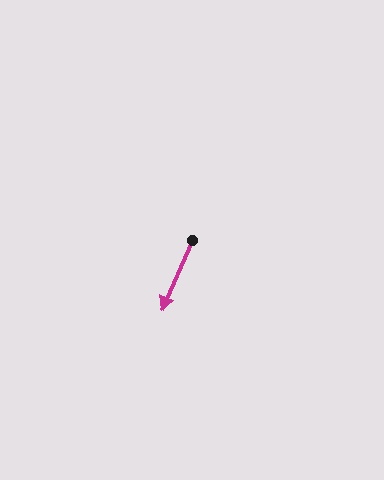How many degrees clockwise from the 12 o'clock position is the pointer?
Approximately 204 degrees.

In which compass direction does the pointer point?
Southwest.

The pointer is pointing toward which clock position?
Roughly 7 o'clock.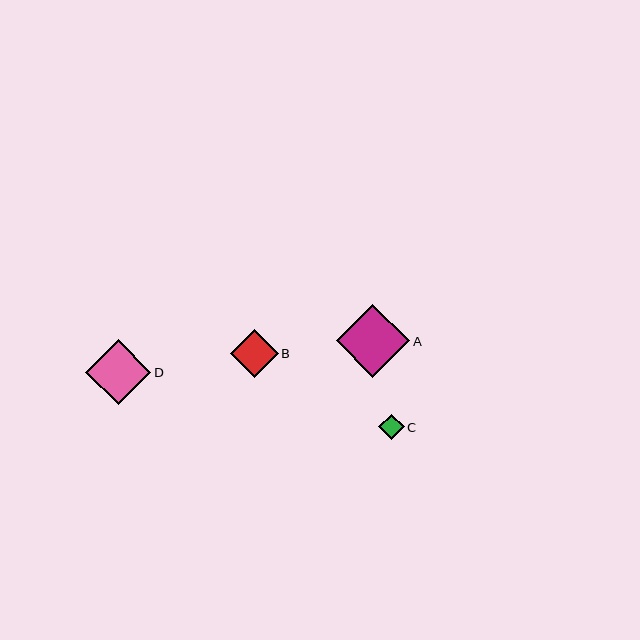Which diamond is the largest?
Diamond A is the largest with a size of approximately 73 pixels.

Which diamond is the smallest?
Diamond C is the smallest with a size of approximately 25 pixels.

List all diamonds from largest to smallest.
From largest to smallest: A, D, B, C.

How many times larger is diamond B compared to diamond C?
Diamond B is approximately 1.9 times the size of diamond C.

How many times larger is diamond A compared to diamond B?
Diamond A is approximately 1.5 times the size of diamond B.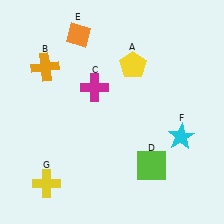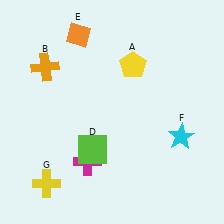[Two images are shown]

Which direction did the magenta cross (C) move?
The magenta cross (C) moved down.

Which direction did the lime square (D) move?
The lime square (D) moved left.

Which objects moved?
The objects that moved are: the magenta cross (C), the lime square (D).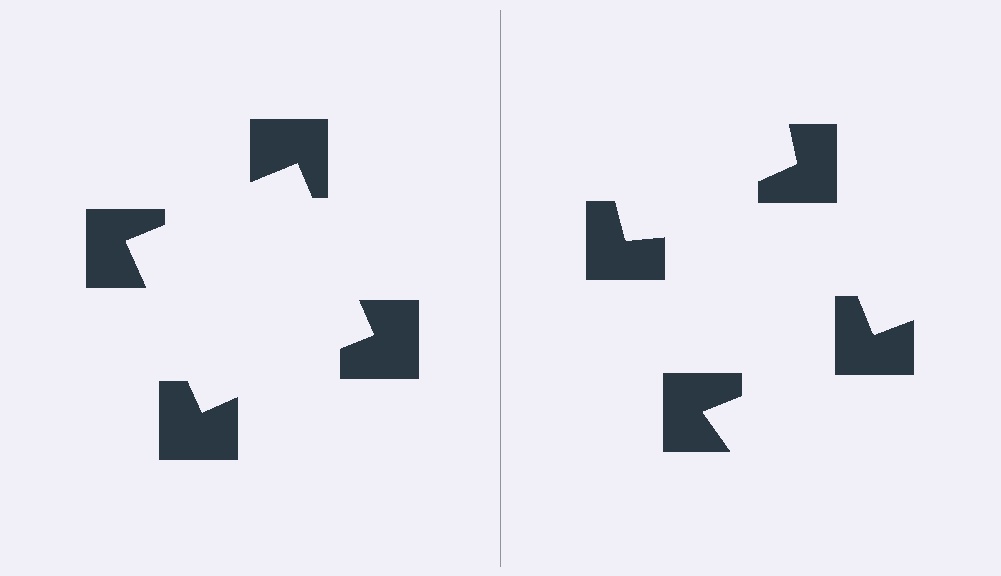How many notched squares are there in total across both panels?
8 — 4 on each side.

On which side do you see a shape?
An illusory square appears on the left side. On the right side the wedge cuts are rotated, so no coherent shape forms.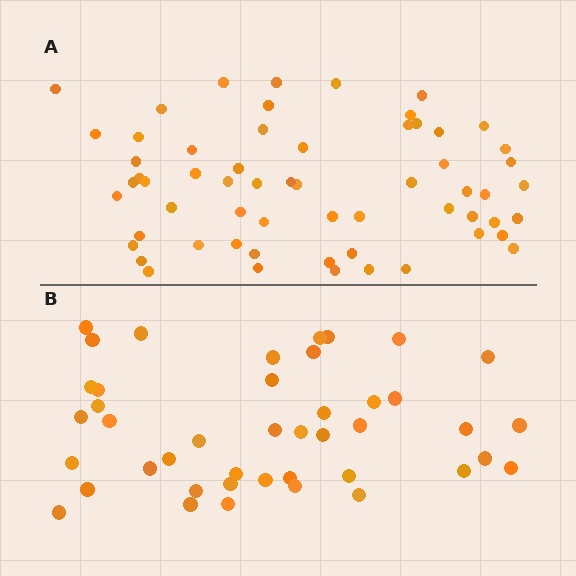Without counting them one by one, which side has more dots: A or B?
Region A (the top region) has more dots.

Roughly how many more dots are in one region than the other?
Region A has approximately 15 more dots than region B.